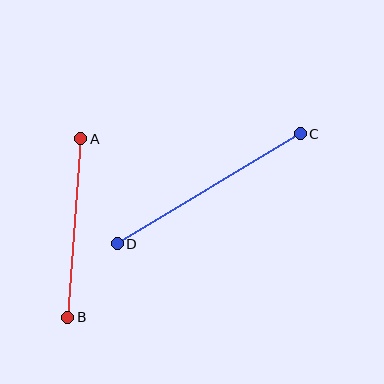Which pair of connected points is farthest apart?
Points C and D are farthest apart.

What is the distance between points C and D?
The distance is approximately 214 pixels.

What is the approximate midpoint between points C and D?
The midpoint is at approximately (209, 189) pixels.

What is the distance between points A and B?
The distance is approximately 179 pixels.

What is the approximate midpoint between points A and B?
The midpoint is at approximately (74, 228) pixels.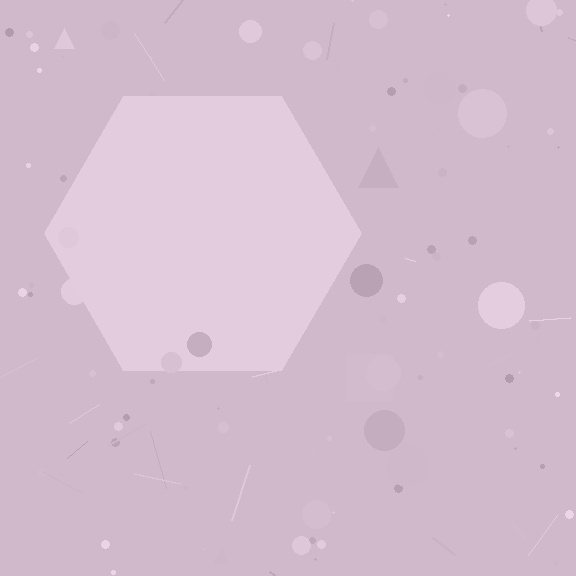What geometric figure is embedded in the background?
A hexagon is embedded in the background.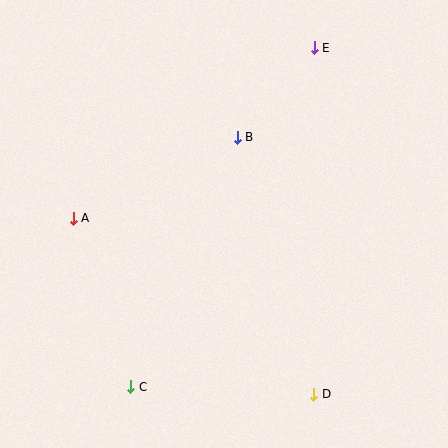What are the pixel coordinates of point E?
Point E is at (314, 48).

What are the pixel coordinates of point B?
Point B is at (237, 137).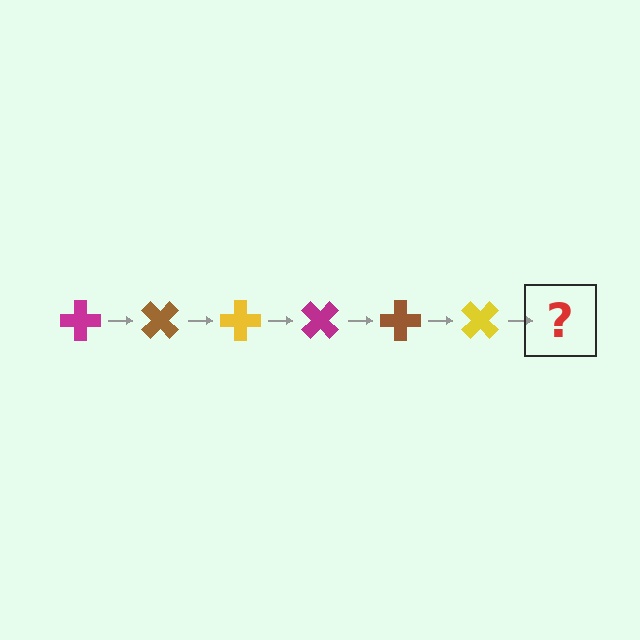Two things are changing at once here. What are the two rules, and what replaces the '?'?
The two rules are that it rotates 45 degrees each step and the color cycles through magenta, brown, and yellow. The '?' should be a magenta cross, rotated 270 degrees from the start.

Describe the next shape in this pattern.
It should be a magenta cross, rotated 270 degrees from the start.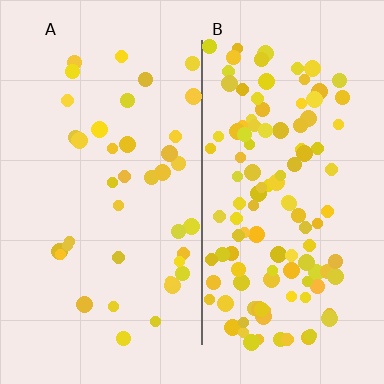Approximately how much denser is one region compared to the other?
Approximately 3.0× — region B over region A.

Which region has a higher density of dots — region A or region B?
B (the right).